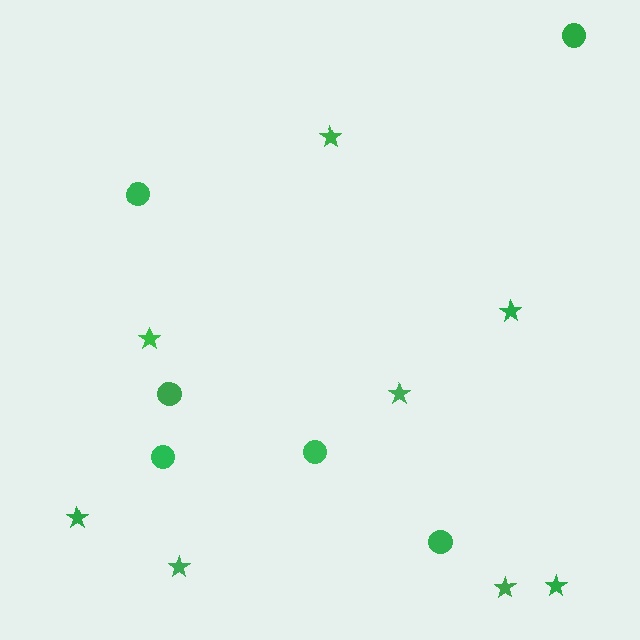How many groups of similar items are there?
There are 2 groups: one group of stars (8) and one group of circles (6).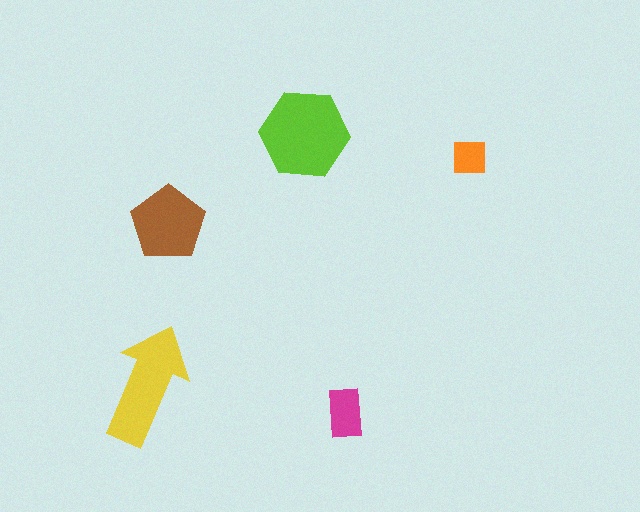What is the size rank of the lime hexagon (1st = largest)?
1st.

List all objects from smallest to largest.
The orange square, the magenta rectangle, the brown pentagon, the yellow arrow, the lime hexagon.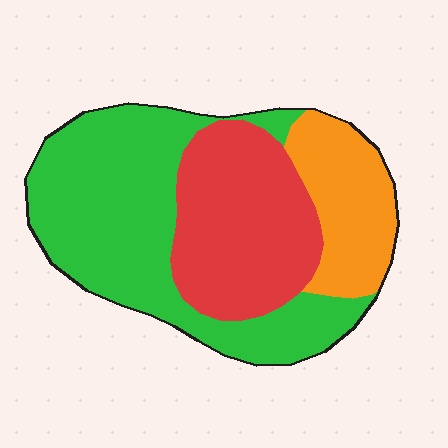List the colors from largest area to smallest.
From largest to smallest: green, red, orange.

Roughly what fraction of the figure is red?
Red takes up about one third (1/3) of the figure.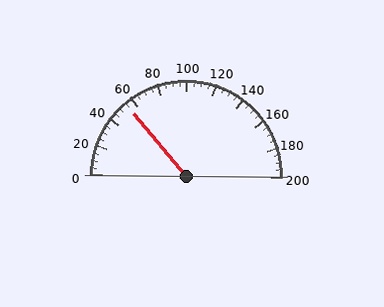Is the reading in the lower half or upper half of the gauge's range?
The reading is in the lower half of the range (0 to 200).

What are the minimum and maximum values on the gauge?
The gauge ranges from 0 to 200.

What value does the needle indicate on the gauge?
The needle indicates approximately 55.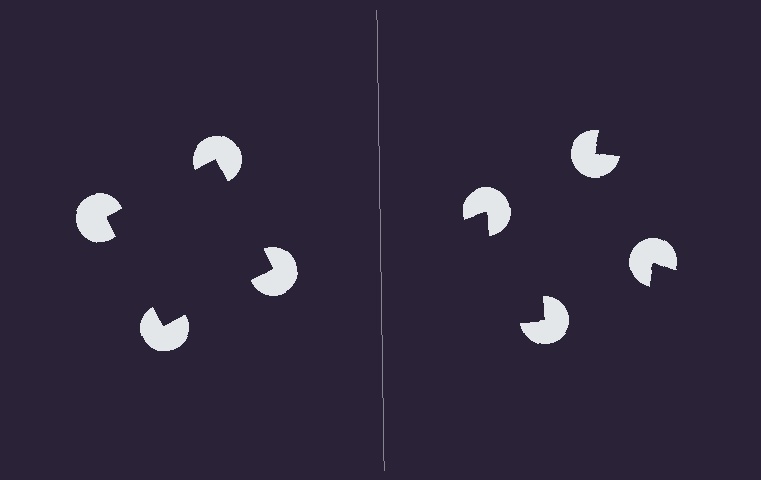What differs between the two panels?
The pac-man discs are positioned identically on both sides; only the wedge orientations differ. On the left they align to a square; on the right they are misaligned.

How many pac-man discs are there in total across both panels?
8 — 4 on each side.